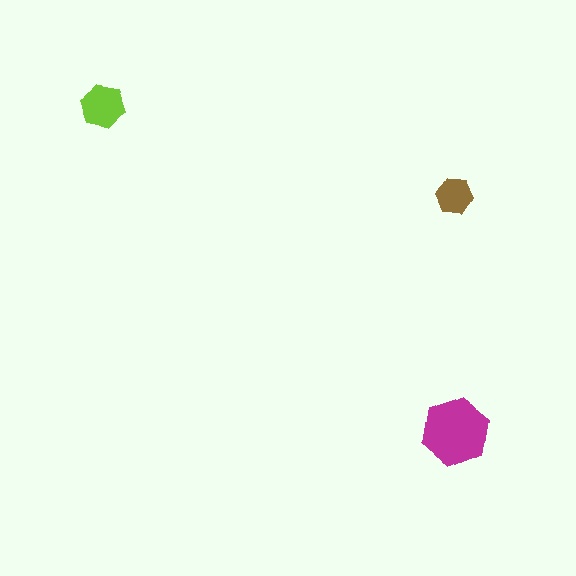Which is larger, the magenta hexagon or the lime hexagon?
The magenta one.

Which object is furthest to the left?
The lime hexagon is leftmost.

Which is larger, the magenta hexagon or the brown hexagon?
The magenta one.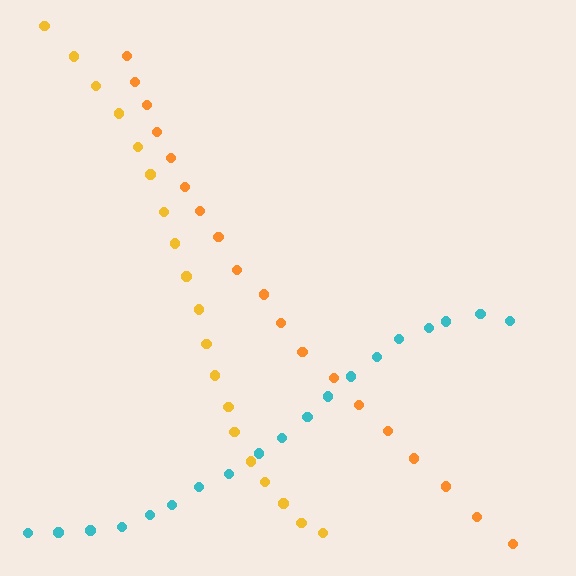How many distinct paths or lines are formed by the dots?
There are 3 distinct paths.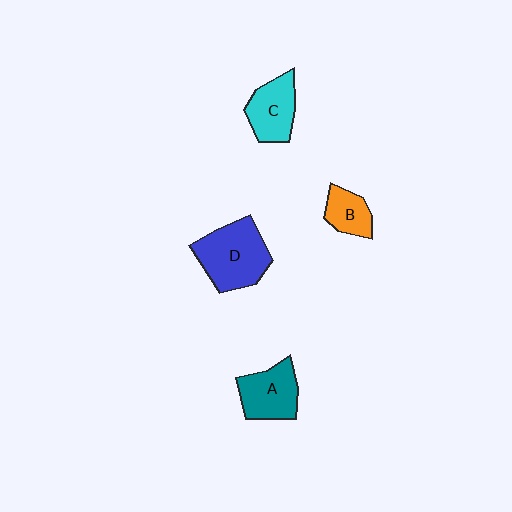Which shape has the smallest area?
Shape B (orange).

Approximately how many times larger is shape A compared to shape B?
Approximately 1.6 times.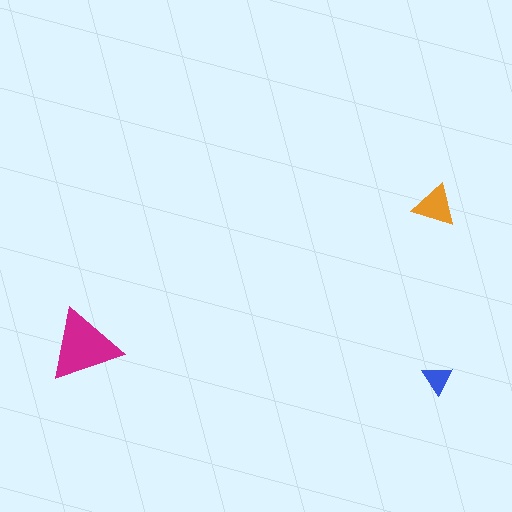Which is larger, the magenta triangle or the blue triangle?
The magenta one.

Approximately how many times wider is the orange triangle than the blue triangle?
About 1.5 times wider.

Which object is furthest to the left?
The magenta triangle is leftmost.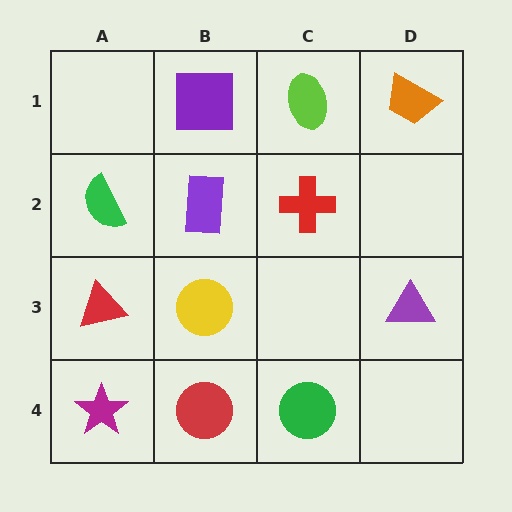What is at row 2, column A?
A green semicircle.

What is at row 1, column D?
An orange trapezoid.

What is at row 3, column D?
A purple triangle.